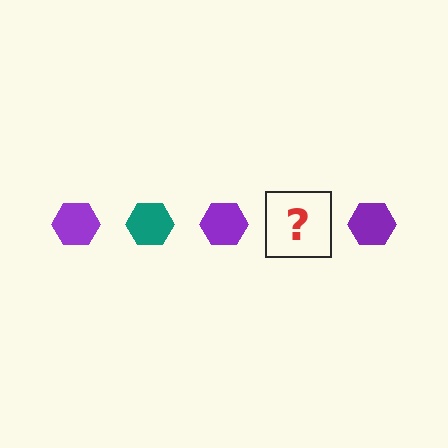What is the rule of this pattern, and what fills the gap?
The rule is that the pattern cycles through purple, teal hexagons. The gap should be filled with a teal hexagon.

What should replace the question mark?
The question mark should be replaced with a teal hexagon.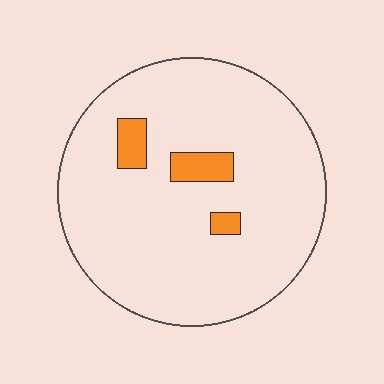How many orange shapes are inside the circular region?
3.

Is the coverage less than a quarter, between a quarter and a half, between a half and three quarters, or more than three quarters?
Less than a quarter.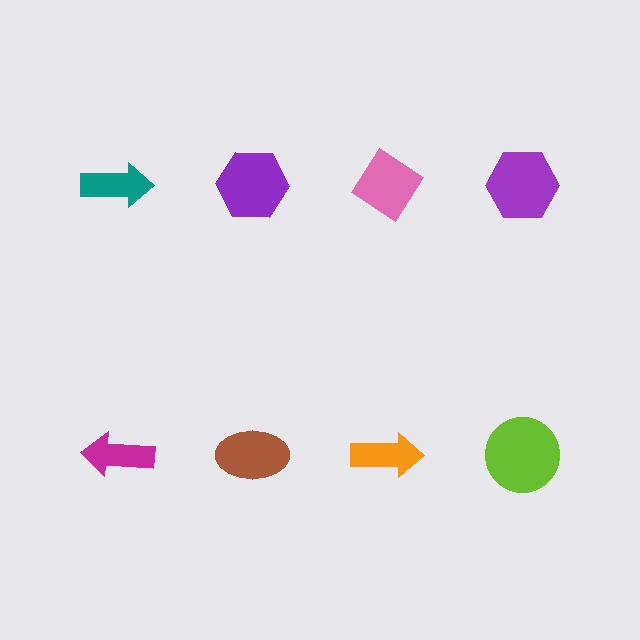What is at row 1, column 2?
A purple hexagon.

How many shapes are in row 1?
4 shapes.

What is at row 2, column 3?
An orange arrow.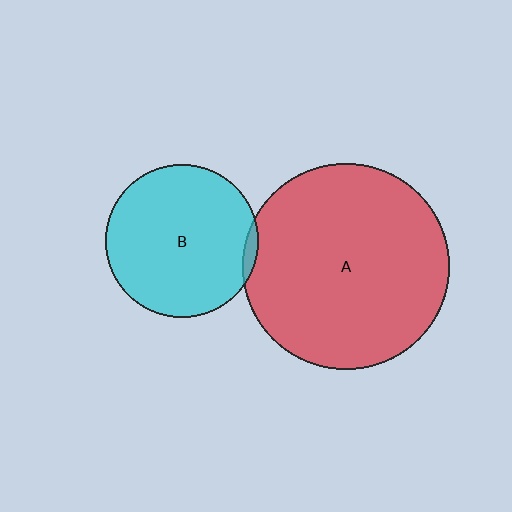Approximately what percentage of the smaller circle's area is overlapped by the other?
Approximately 5%.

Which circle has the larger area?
Circle A (red).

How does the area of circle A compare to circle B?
Approximately 1.8 times.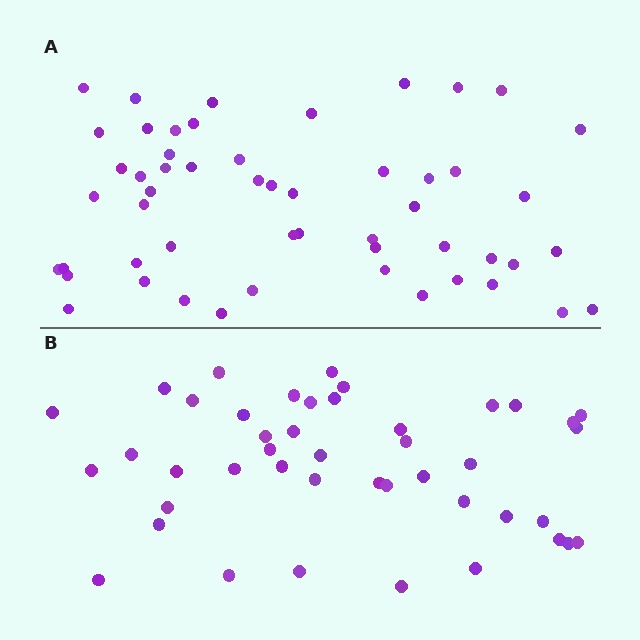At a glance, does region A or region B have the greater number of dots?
Region A (the top region) has more dots.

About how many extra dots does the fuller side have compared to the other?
Region A has roughly 8 or so more dots than region B.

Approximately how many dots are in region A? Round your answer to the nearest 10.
About 50 dots. (The exact count is 53, which rounds to 50.)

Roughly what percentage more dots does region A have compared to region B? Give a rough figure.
About 20% more.